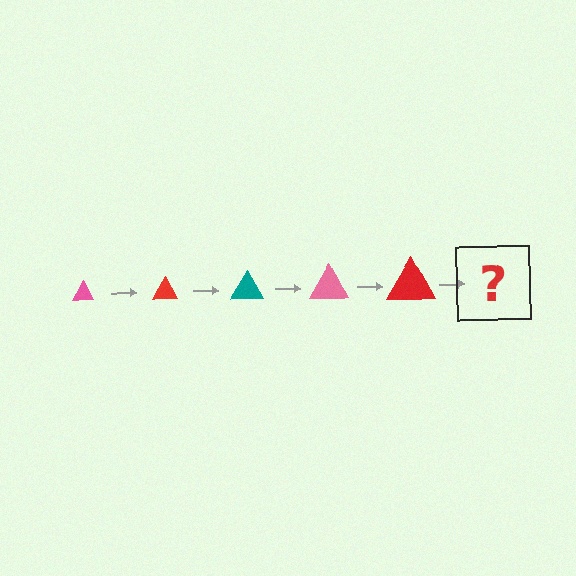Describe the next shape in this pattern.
It should be a teal triangle, larger than the previous one.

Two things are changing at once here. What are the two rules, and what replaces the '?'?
The two rules are that the triangle grows larger each step and the color cycles through pink, red, and teal. The '?' should be a teal triangle, larger than the previous one.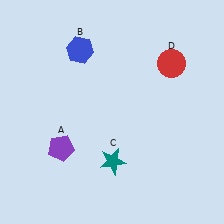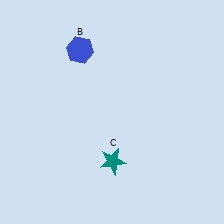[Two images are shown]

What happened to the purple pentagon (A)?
The purple pentagon (A) was removed in Image 2. It was in the bottom-left area of Image 1.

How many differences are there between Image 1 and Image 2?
There are 2 differences between the two images.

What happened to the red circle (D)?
The red circle (D) was removed in Image 2. It was in the top-right area of Image 1.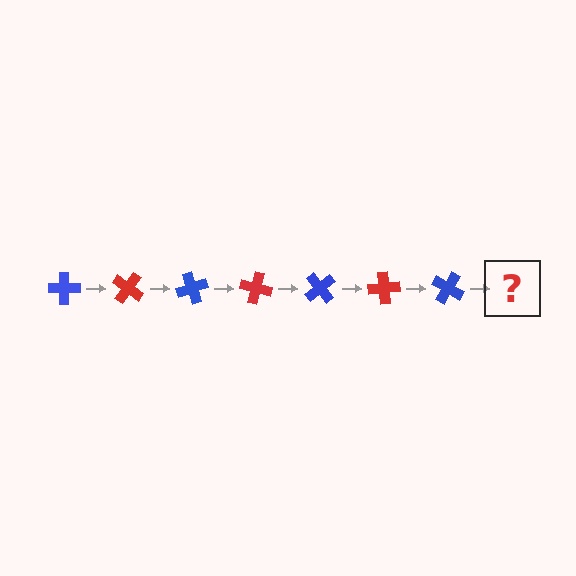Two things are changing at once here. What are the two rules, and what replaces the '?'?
The two rules are that it rotates 35 degrees each step and the color cycles through blue and red. The '?' should be a red cross, rotated 245 degrees from the start.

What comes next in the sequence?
The next element should be a red cross, rotated 245 degrees from the start.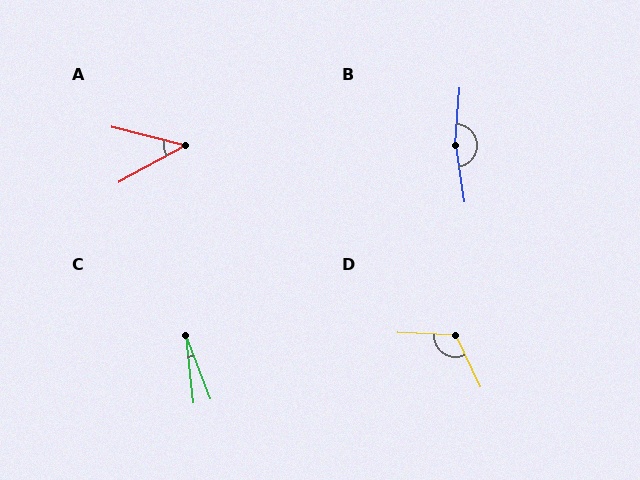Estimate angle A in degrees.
Approximately 43 degrees.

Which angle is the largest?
B, at approximately 167 degrees.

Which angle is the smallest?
C, at approximately 15 degrees.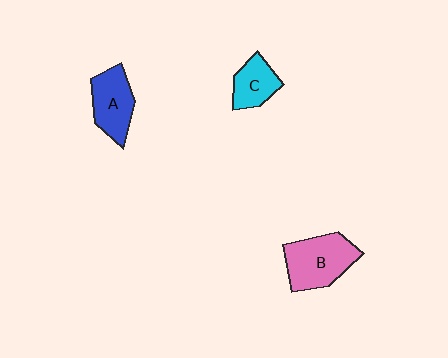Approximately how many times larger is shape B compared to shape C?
Approximately 1.7 times.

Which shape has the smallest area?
Shape C (cyan).